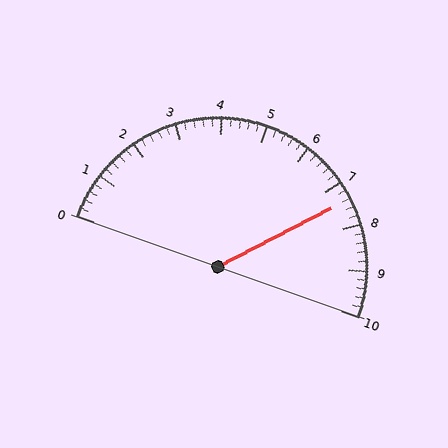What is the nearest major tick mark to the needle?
The nearest major tick mark is 7.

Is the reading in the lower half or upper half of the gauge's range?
The reading is in the upper half of the range (0 to 10).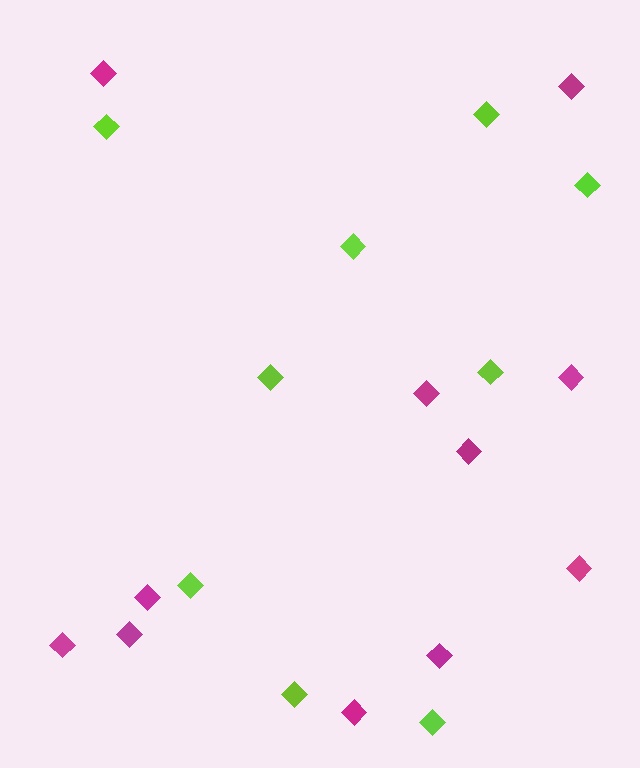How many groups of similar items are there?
There are 2 groups: one group of magenta diamonds (11) and one group of lime diamonds (9).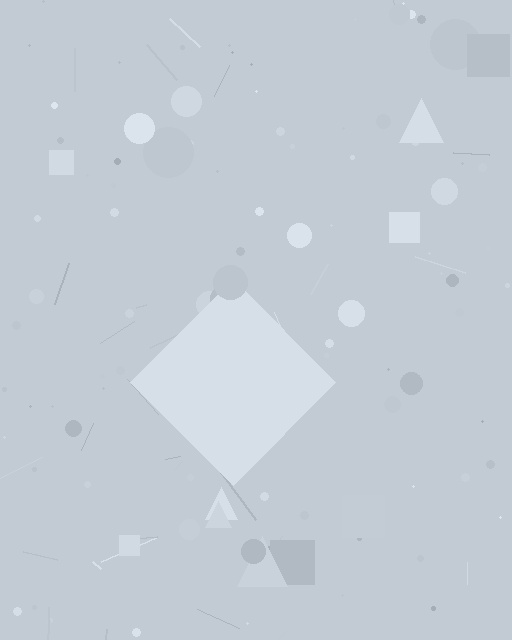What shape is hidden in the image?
A diamond is hidden in the image.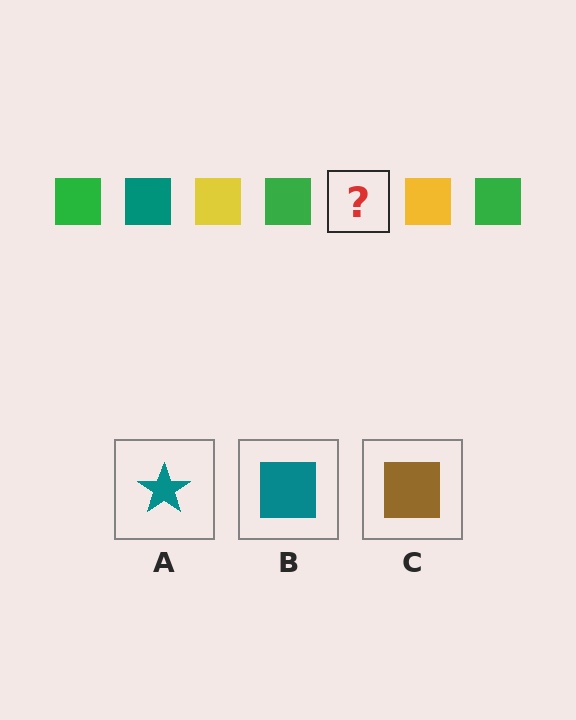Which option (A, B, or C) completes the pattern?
B.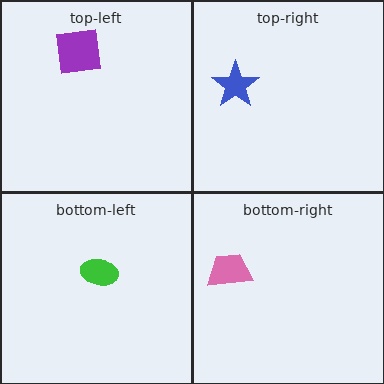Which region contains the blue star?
The top-right region.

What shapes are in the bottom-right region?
The pink trapezoid.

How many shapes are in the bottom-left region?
1.